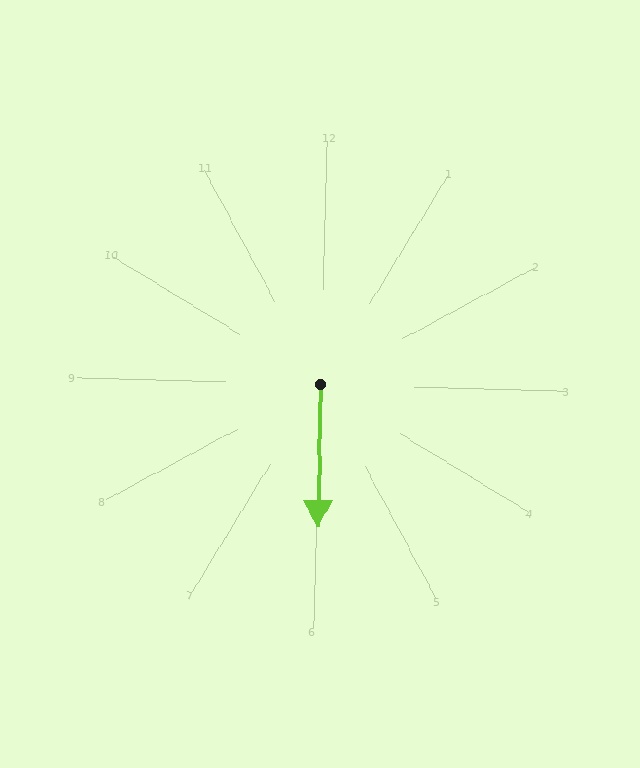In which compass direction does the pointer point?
South.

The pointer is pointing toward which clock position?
Roughly 6 o'clock.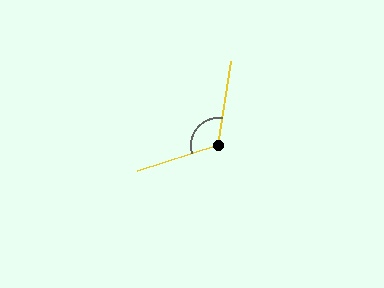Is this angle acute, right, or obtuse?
It is obtuse.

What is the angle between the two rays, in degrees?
Approximately 117 degrees.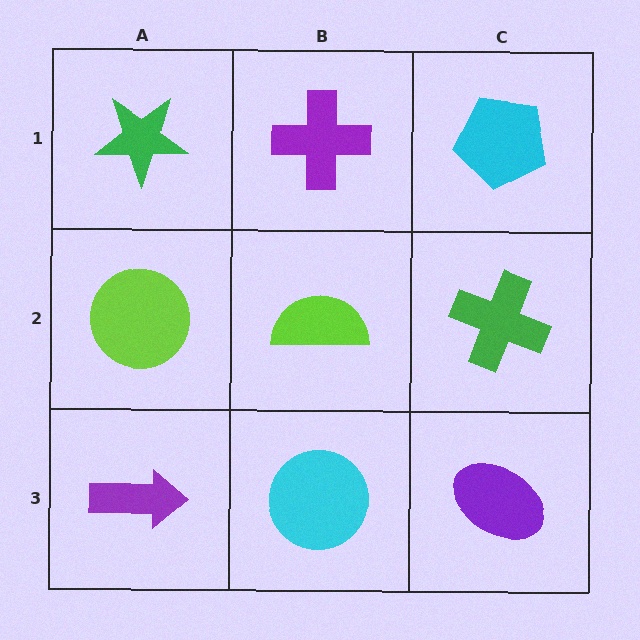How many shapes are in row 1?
3 shapes.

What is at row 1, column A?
A green star.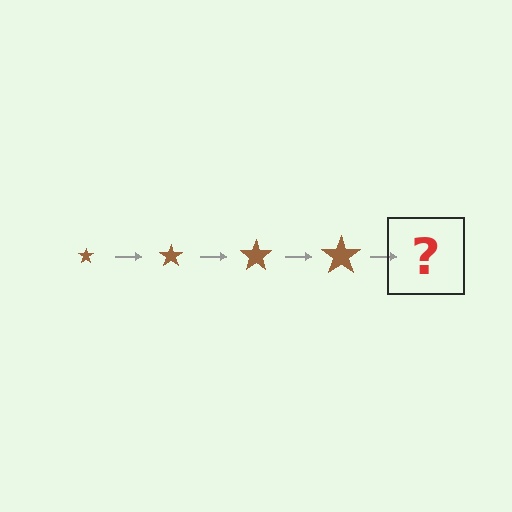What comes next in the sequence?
The next element should be a brown star, larger than the previous one.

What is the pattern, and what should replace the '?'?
The pattern is that the star gets progressively larger each step. The '?' should be a brown star, larger than the previous one.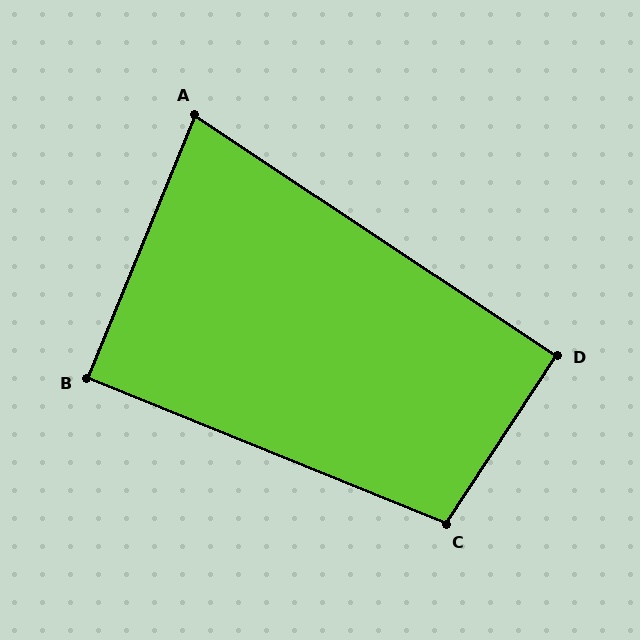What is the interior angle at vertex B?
Approximately 90 degrees (approximately right).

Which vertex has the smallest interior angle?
A, at approximately 79 degrees.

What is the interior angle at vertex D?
Approximately 90 degrees (approximately right).